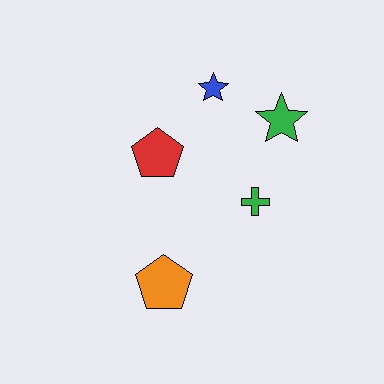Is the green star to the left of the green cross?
No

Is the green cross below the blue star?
Yes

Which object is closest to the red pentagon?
The blue star is closest to the red pentagon.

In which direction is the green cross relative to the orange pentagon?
The green cross is to the right of the orange pentagon.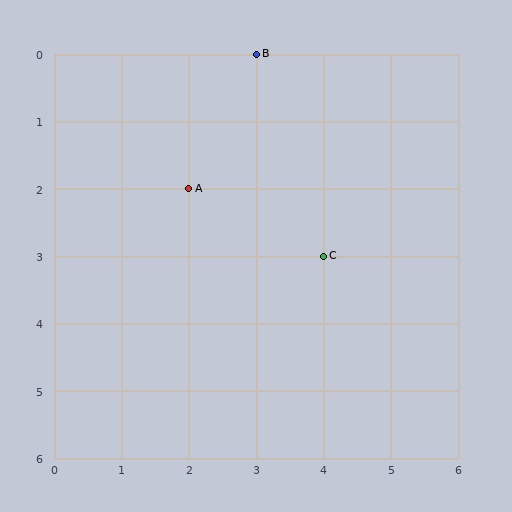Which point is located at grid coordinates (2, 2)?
Point A is at (2, 2).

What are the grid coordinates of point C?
Point C is at grid coordinates (4, 3).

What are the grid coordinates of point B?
Point B is at grid coordinates (3, 0).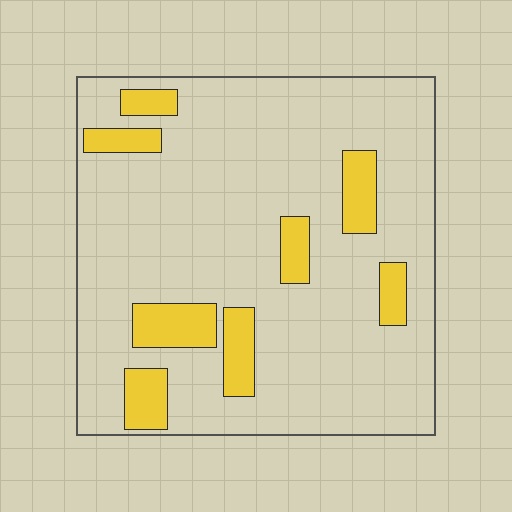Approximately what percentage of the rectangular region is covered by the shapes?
Approximately 15%.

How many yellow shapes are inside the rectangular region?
8.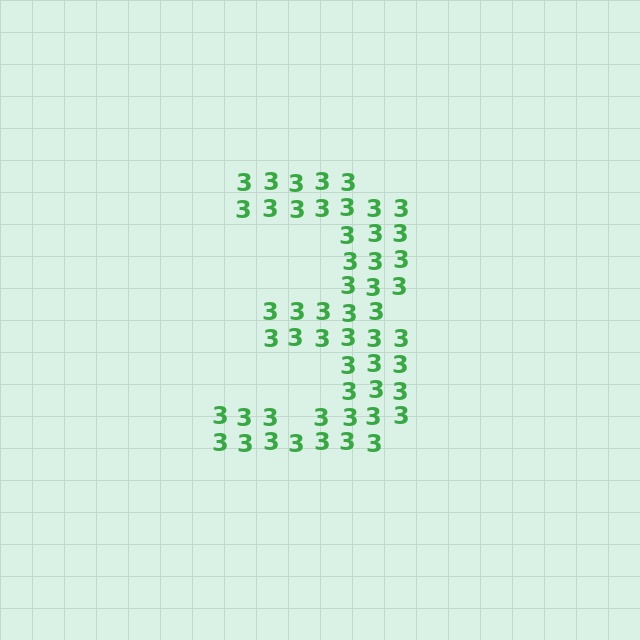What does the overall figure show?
The overall figure shows the digit 3.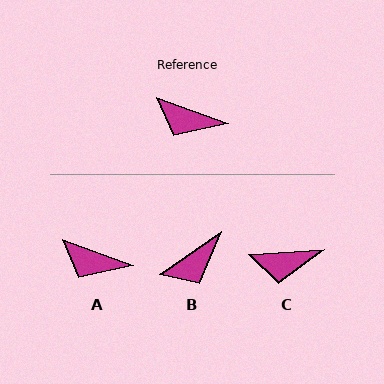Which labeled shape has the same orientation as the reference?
A.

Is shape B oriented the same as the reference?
No, it is off by about 55 degrees.